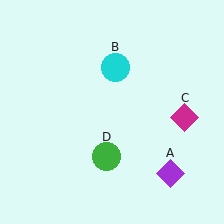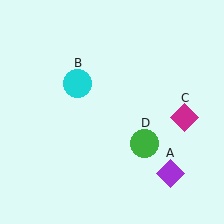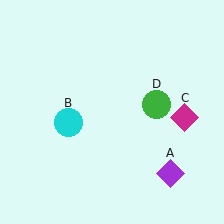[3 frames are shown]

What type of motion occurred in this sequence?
The cyan circle (object B), green circle (object D) rotated counterclockwise around the center of the scene.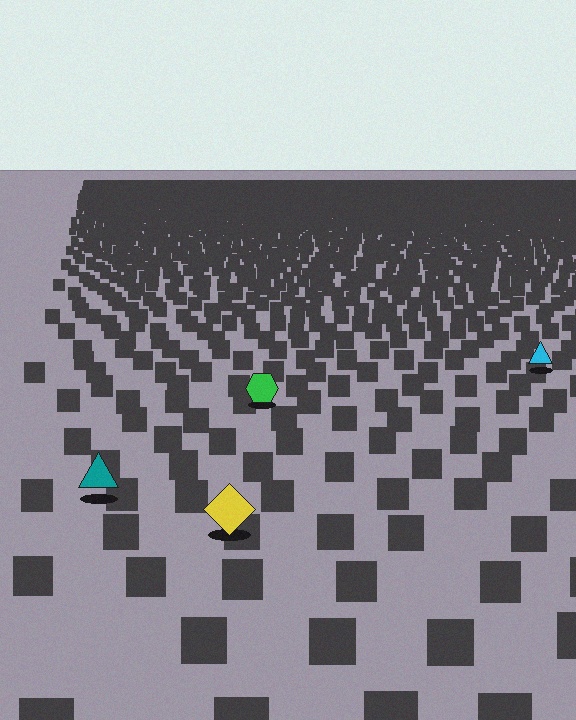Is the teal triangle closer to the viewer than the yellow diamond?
No. The yellow diamond is closer — you can tell from the texture gradient: the ground texture is coarser near it.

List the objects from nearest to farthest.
From nearest to farthest: the yellow diamond, the teal triangle, the green hexagon, the cyan triangle.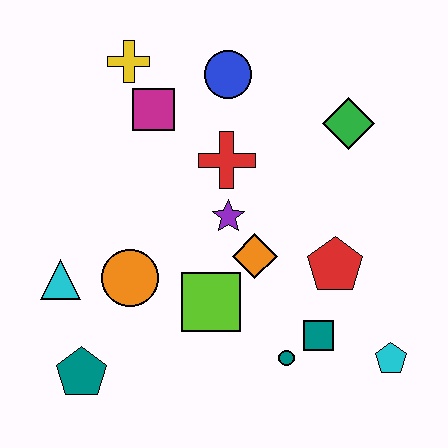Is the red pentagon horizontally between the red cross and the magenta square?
No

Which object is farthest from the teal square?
The yellow cross is farthest from the teal square.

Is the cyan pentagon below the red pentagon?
Yes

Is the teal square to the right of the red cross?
Yes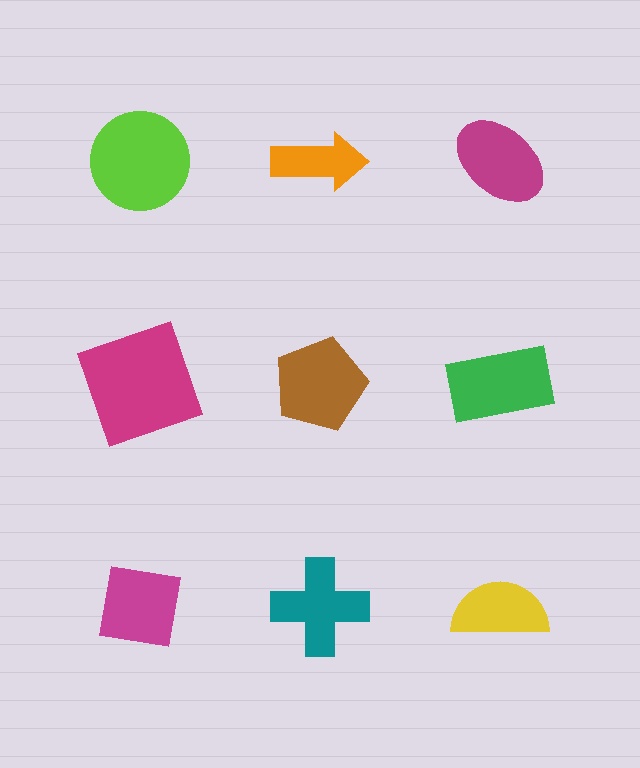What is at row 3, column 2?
A teal cross.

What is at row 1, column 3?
A magenta ellipse.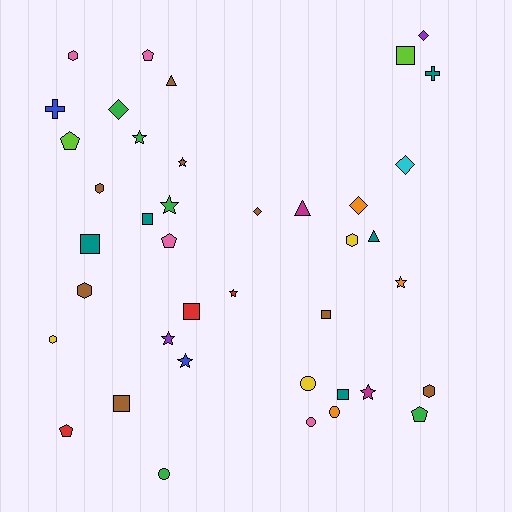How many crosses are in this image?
There are 2 crosses.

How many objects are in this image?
There are 40 objects.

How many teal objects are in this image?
There are 5 teal objects.